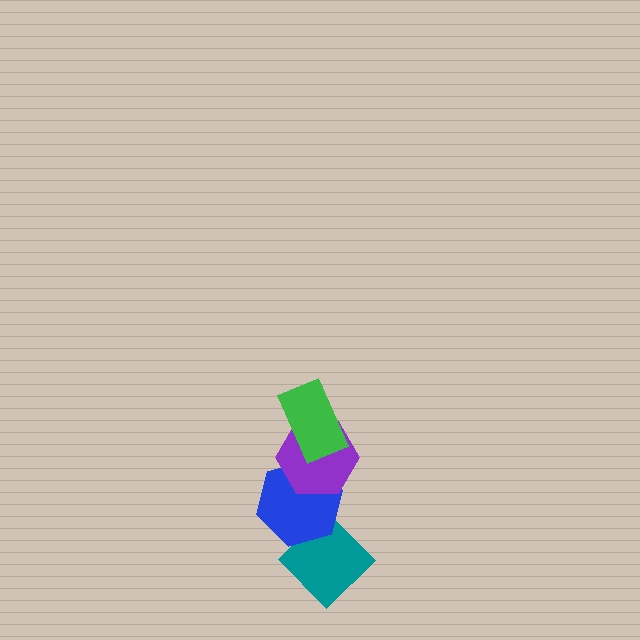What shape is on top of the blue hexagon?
The purple hexagon is on top of the blue hexagon.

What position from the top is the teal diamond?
The teal diamond is 4th from the top.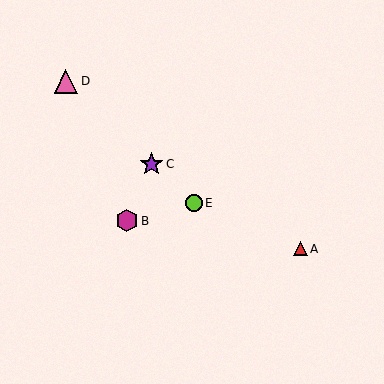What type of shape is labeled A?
Shape A is a red triangle.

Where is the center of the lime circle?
The center of the lime circle is at (194, 203).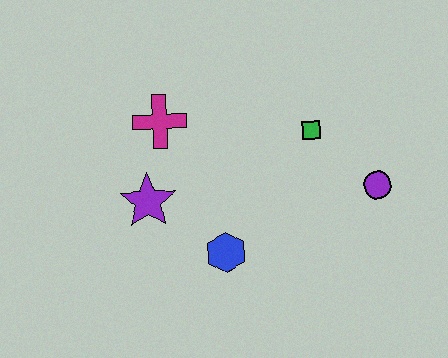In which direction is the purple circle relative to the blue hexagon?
The purple circle is to the right of the blue hexagon.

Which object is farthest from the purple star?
The purple circle is farthest from the purple star.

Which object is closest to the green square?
The purple circle is closest to the green square.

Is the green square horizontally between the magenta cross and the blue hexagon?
No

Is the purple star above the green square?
No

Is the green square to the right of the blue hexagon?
Yes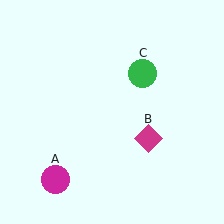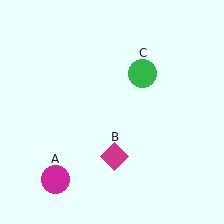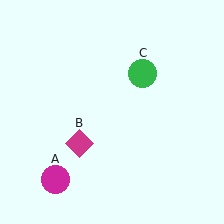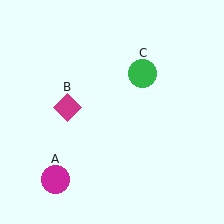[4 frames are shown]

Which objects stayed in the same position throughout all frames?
Magenta circle (object A) and green circle (object C) remained stationary.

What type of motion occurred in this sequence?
The magenta diamond (object B) rotated clockwise around the center of the scene.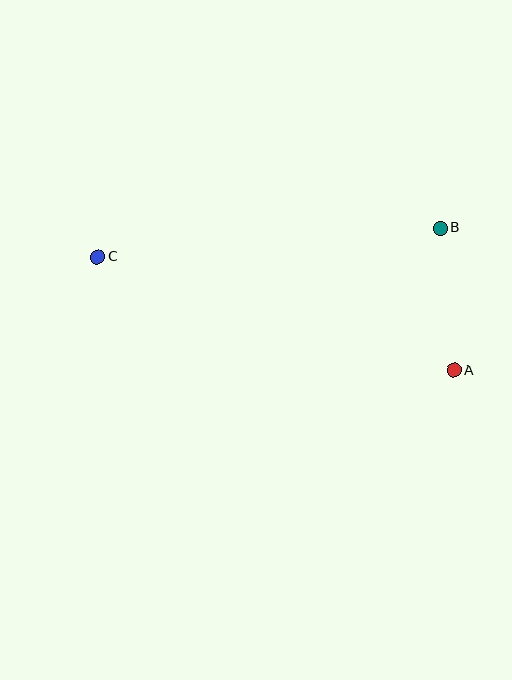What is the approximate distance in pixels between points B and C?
The distance between B and C is approximately 344 pixels.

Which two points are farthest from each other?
Points A and C are farthest from each other.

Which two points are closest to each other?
Points A and B are closest to each other.